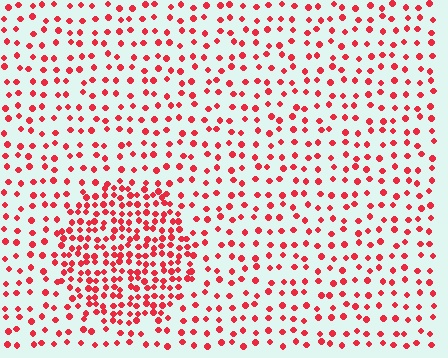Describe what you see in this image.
The image contains small red elements arranged at two different densities. A circle-shaped region is visible where the elements are more densely packed than the surrounding area.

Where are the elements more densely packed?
The elements are more densely packed inside the circle boundary.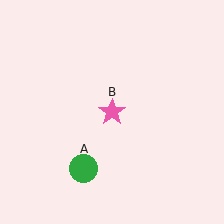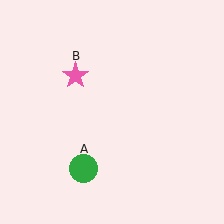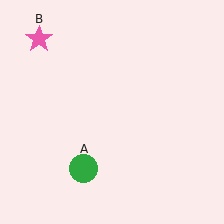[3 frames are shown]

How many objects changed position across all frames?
1 object changed position: pink star (object B).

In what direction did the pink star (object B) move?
The pink star (object B) moved up and to the left.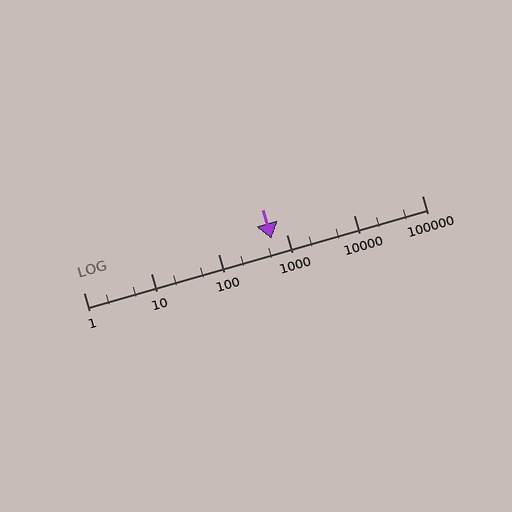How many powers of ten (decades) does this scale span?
The scale spans 5 decades, from 1 to 100000.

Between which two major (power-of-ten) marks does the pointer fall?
The pointer is between 100 and 1000.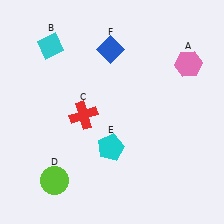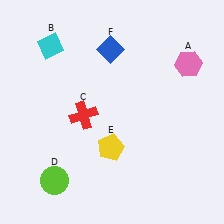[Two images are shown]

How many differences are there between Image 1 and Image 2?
There is 1 difference between the two images.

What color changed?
The pentagon (E) changed from cyan in Image 1 to yellow in Image 2.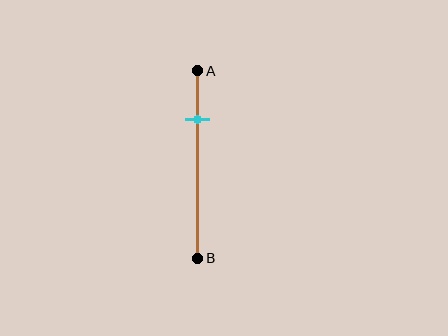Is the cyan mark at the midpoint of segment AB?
No, the mark is at about 25% from A, not at the 50% midpoint.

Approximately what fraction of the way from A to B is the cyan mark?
The cyan mark is approximately 25% of the way from A to B.